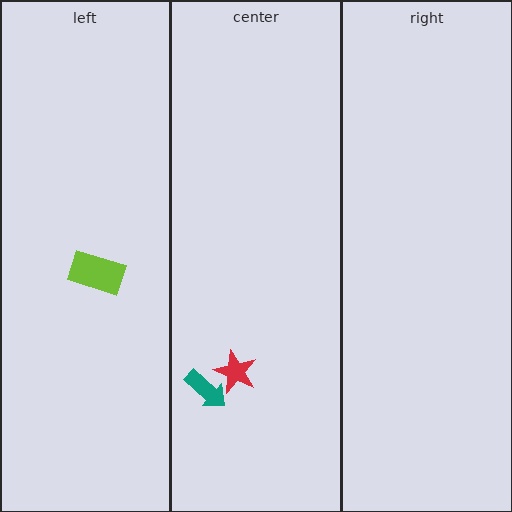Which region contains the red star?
The center region.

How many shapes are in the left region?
1.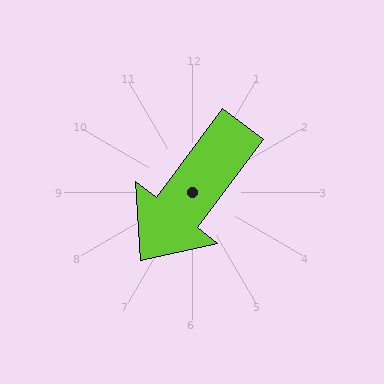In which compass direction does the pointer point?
Southwest.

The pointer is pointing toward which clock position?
Roughly 7 o'clock.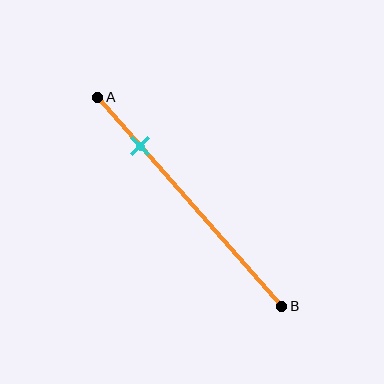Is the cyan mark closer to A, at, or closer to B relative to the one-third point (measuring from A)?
The cyan mark is closer to point A than the one-third point of segment AB.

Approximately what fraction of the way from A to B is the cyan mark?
The cyan mark is approximately 25% of the way from A to B.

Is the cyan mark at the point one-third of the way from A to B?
No, the mark is at about 25% from A, not at the 33% one-third point.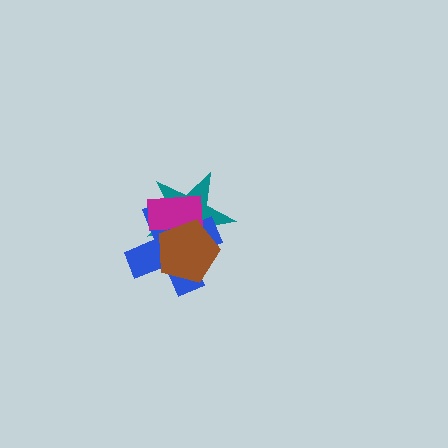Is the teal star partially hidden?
Yes, it is partially covered by another shape.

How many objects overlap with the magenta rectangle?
3 objects overlap with the magenta rectangle.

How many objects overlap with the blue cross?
3 objects overlap with the blue cross.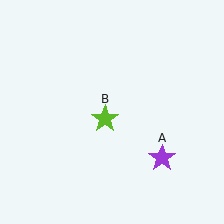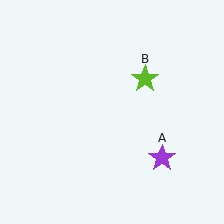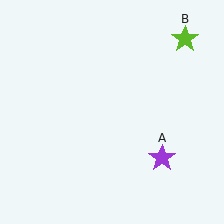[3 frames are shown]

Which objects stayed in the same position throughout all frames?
Purple star (object A) remained stationary.